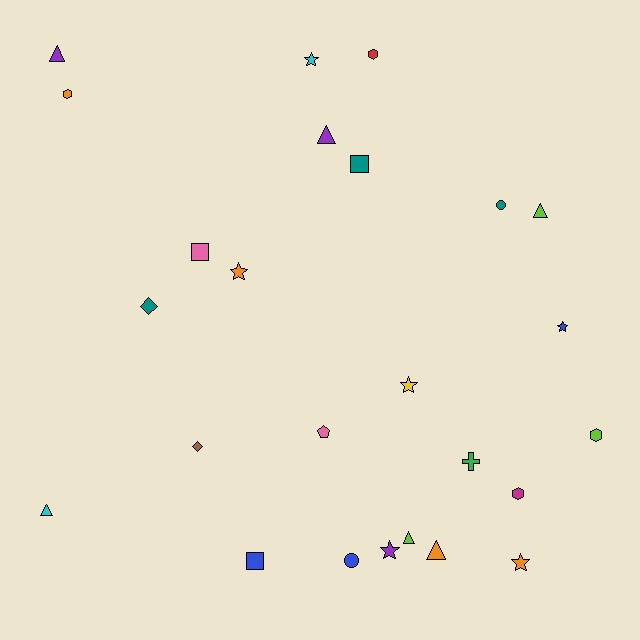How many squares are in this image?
There are 3 squares.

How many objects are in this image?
There are 25 objects.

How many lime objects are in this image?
There are 3 lime objects.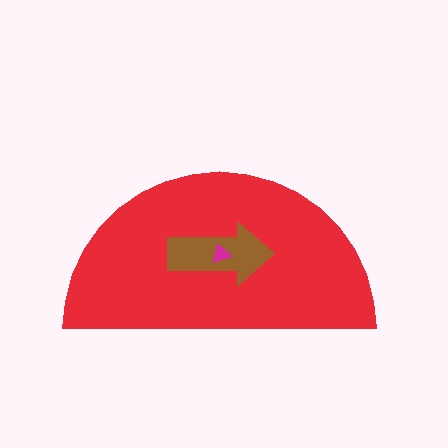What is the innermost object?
The magenta triangle.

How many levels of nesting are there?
3.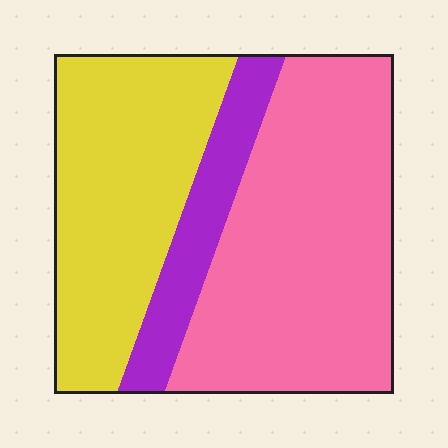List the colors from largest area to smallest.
From largest to smallest: pink, yellow, purple.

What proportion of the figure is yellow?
Yellow covers roughly 35% of the figure.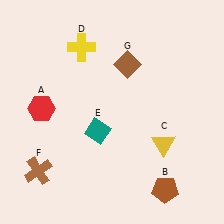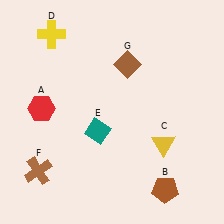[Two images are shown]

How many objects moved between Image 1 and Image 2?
1 object moved between the two images.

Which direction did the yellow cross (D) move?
The yellow cross (D) moved left.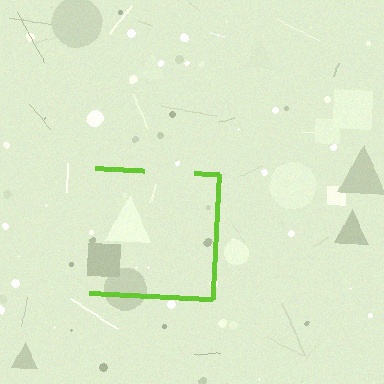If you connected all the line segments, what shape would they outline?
They would outline a square.